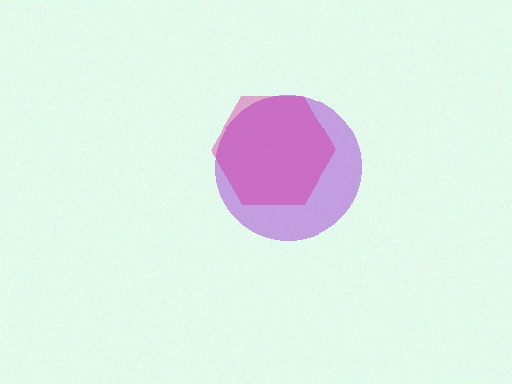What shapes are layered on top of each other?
The layered shapes are: a purple circle, a magenta hexagon.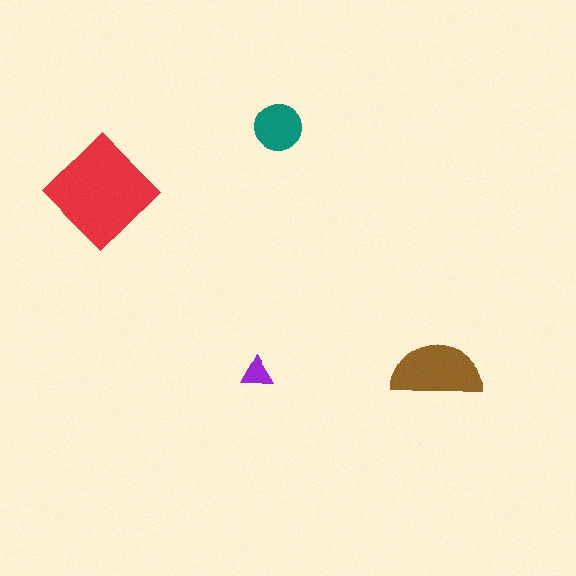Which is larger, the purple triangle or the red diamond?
The red diamond.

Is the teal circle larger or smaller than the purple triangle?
Larger.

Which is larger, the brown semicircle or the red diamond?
The red diamond.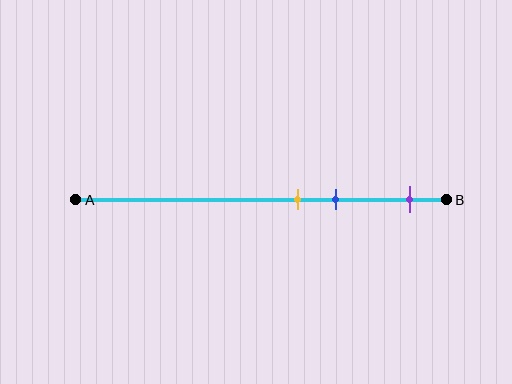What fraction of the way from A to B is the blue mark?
The blue mark is approximately 70% (0.7) of the way from A to B.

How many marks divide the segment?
There are 3 marks dividing the segment.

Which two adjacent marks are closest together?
The yellow and blue marks are the closest adjacent pair.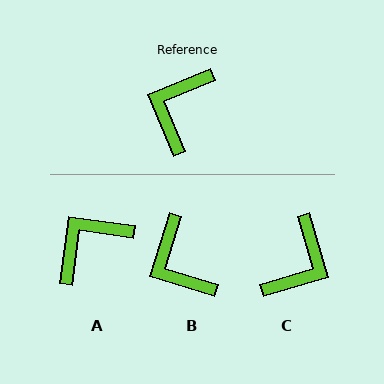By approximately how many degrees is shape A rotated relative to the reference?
Approximately 30 degrees clockwise.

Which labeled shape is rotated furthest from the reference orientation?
C, about 174 degrees away.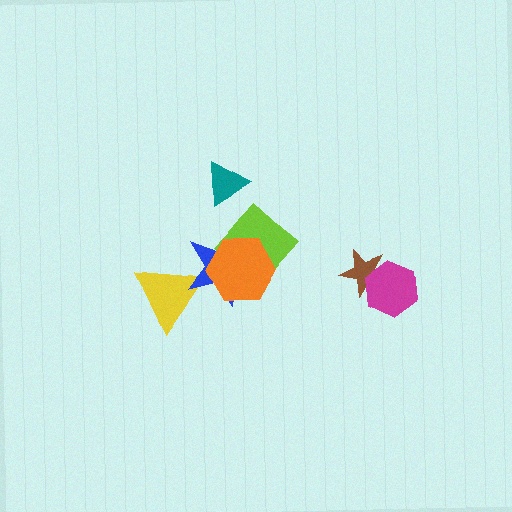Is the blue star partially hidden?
Yes, it is partially covered by another shape.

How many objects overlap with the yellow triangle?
1 object overlaps with the yellow triangle.